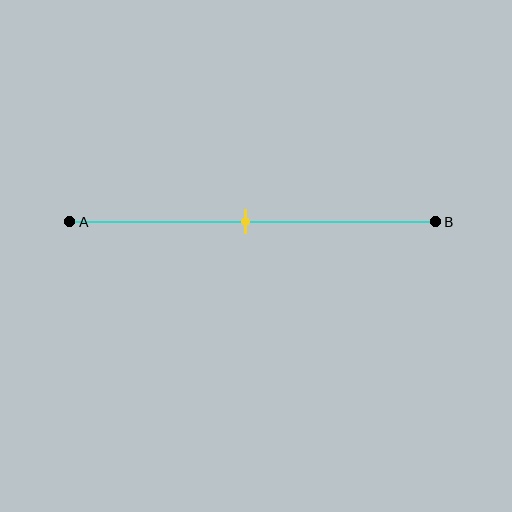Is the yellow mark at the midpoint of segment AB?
Yes, the mark is approximately at the midpoint.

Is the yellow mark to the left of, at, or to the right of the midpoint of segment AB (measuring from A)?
The yellow mark is approximately at the midpoint of segment AB.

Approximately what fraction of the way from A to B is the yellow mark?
The yellow mark is approximately 50% of the way from A to B.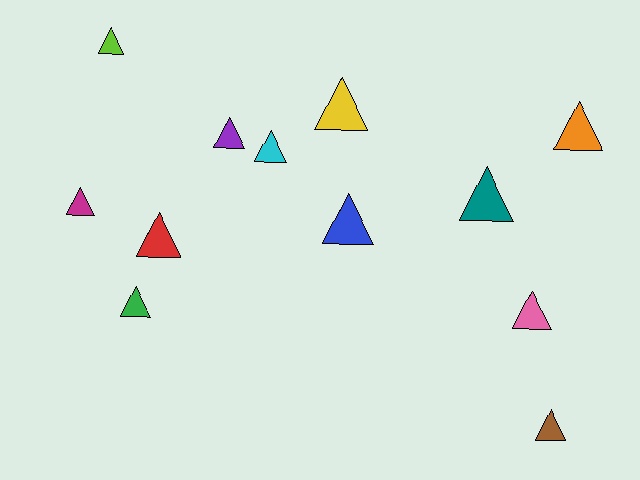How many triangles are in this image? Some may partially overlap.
There are 12 triangles.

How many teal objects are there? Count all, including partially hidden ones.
There is 1 teal object.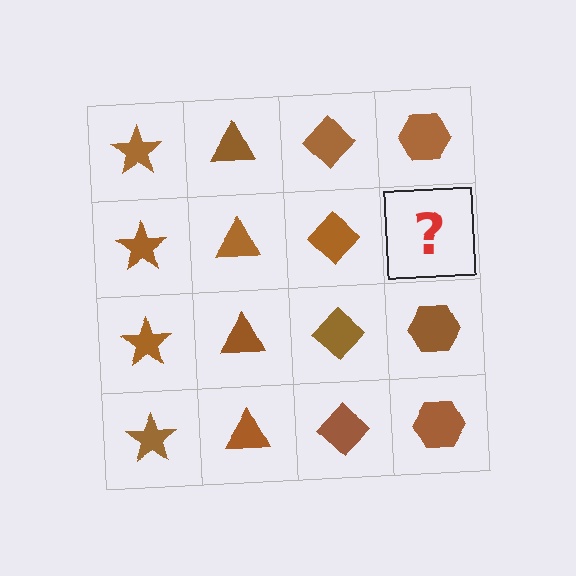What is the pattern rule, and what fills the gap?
The rule is that each column has a consistent shape. The gap should be filled with a brown hexagon.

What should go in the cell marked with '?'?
The missing cell should contain a brown hexagon.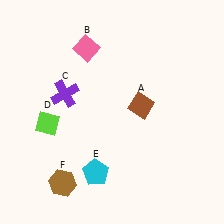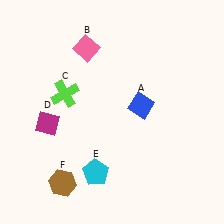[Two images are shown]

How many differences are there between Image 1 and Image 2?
There are 3 differences between the two images.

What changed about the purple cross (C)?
In Image 1, C is purple. In Image 2, it changed to lime.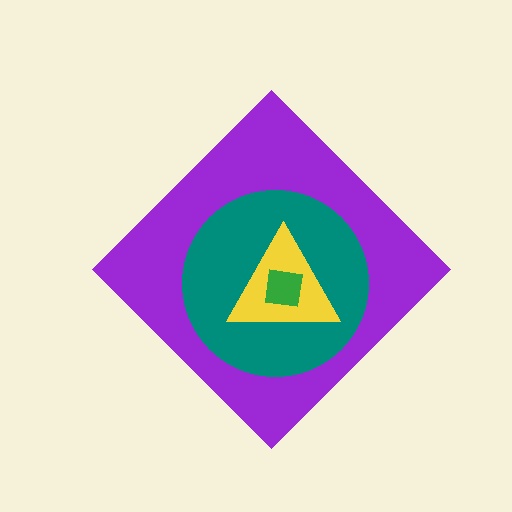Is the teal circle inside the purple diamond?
Yes.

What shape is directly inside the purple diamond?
The teal circle.